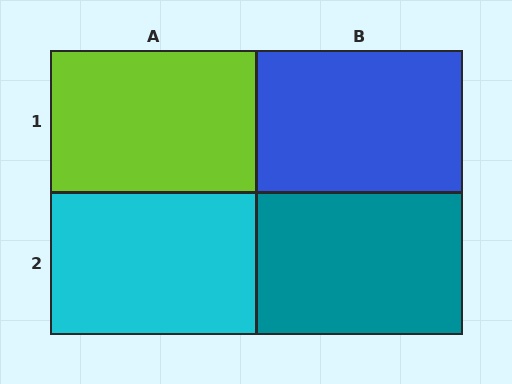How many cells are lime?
1 cell is lime.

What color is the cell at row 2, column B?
Teal.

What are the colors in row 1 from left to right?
Lime, blue.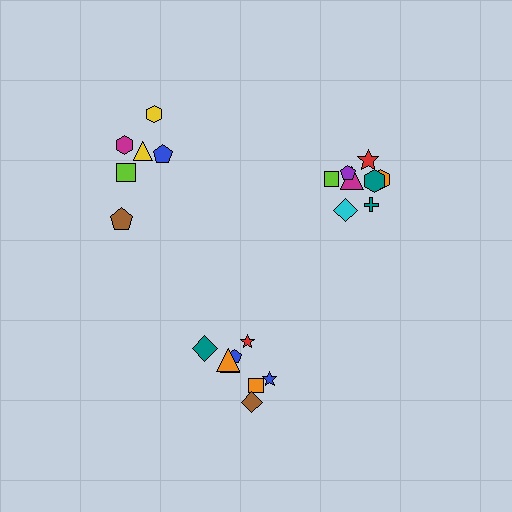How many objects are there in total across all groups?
There are 22 objects.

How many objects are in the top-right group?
There are 8 objects.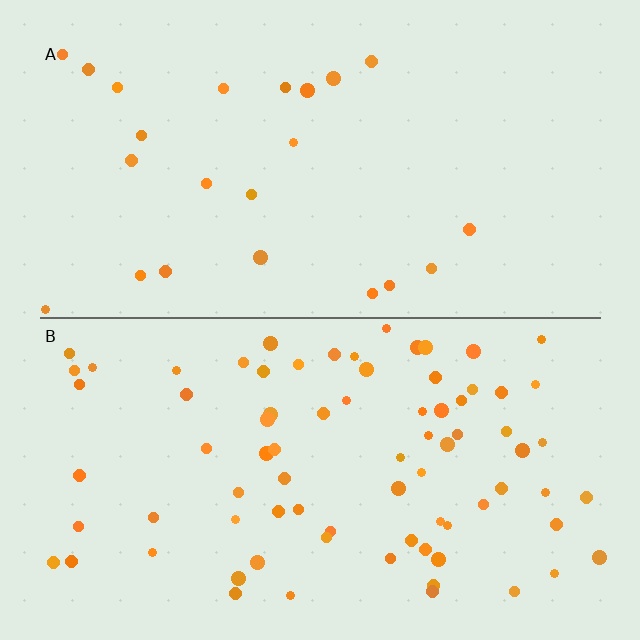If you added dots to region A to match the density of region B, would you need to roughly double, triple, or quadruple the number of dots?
Approximately triple.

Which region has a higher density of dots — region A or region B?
B (the bottom).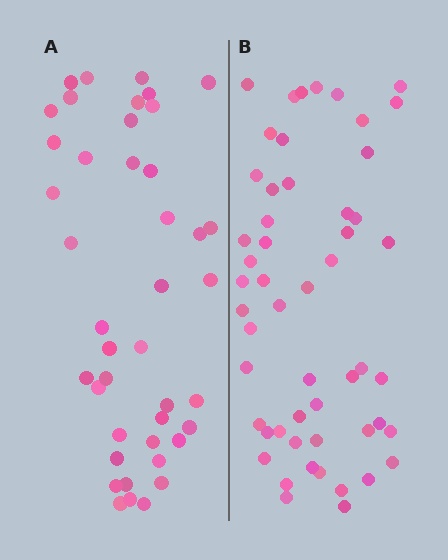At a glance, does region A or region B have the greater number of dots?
Region B (the right region) has more dots.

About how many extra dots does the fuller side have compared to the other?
Region B has roughly 12 or so more dots than region A.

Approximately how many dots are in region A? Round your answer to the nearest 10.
About 40 dots. (The exact count is 42, which rounds to 40.)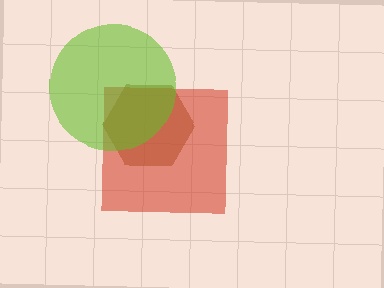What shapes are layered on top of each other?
The layered shapes are: a brown hexagon, a red square, a lime circle.